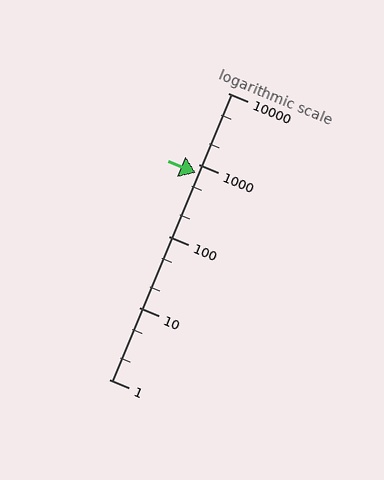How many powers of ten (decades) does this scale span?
The scale spans 4 decades, from 1 to 10000.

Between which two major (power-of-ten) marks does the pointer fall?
The pointer is between 100 and 1000.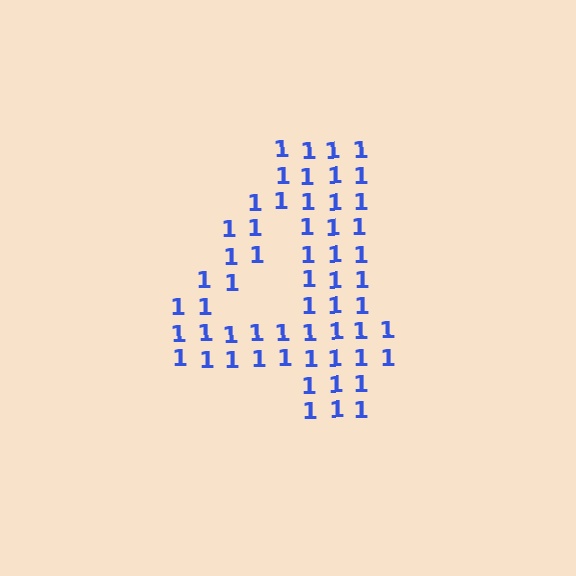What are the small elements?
The small elements are digit 1's.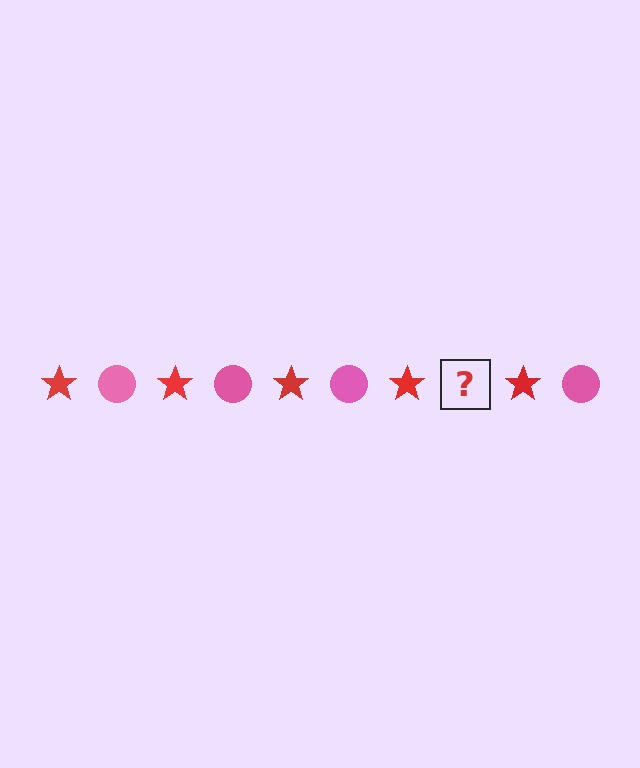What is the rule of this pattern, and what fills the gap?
The rule is that the pattern alternates between red star and pink circle. The gap should be filled with a pink circle.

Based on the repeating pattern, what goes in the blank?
The blank should be a pink circle.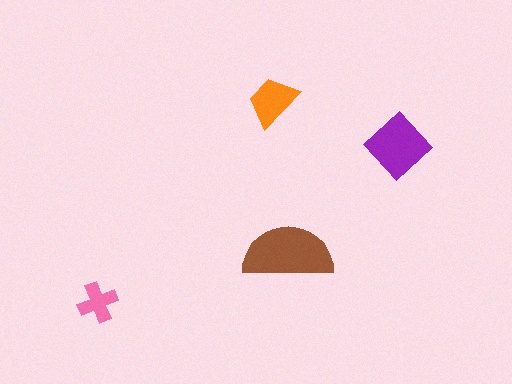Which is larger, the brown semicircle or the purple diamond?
The brown semicircle.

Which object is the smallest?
The pink cross.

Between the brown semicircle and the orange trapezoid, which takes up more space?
The brown semicircle.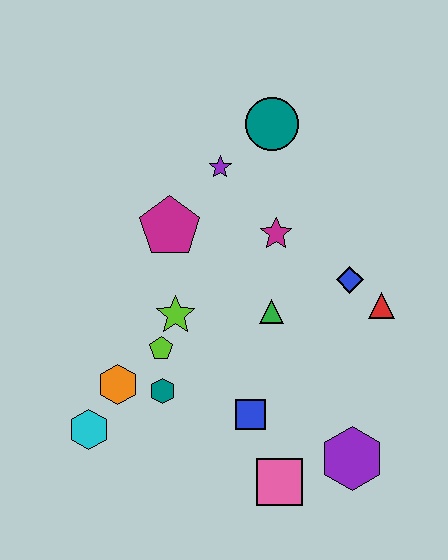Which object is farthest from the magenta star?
The cyan hexagon is farthest from the magenta star.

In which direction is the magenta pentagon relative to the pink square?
The magenta pentagon is above the pink square.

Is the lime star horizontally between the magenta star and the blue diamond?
No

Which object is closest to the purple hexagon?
The pink square is closest to the purple hexagon.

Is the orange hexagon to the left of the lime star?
Yes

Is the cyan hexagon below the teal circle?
Yes